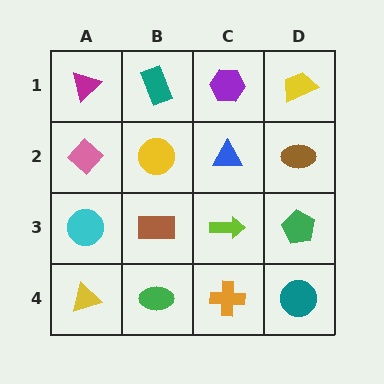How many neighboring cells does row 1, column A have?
2.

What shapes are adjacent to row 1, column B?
A yellow circle (row 2, column B), a magenta triangle (row 1, column A), a purple hexagon (row 1, column C).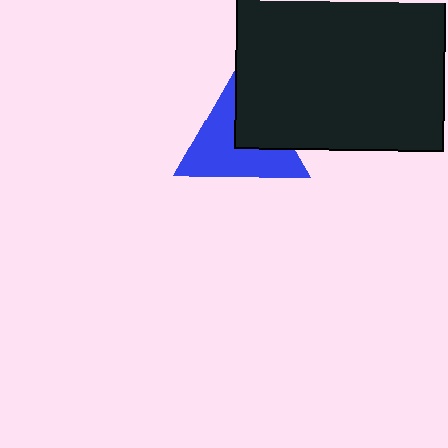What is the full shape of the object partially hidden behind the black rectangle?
The partially hidden object is a blue triangle.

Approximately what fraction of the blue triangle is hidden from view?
Roughly 37% of the blue triangle is hidden behind the black rectangle.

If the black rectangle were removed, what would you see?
You would see the complete blue triangle.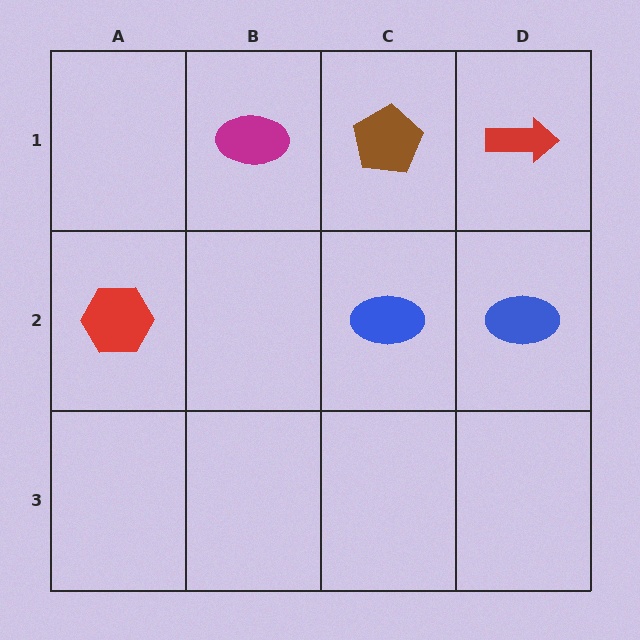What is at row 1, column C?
A brown pentagon.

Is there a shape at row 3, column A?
No, that cell is empty.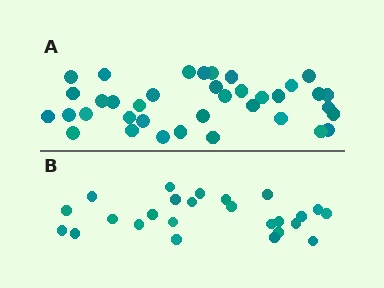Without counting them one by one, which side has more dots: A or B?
Region A (the top region) has more dots.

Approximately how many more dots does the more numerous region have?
Region A has roughly 12 or so more dots than region B.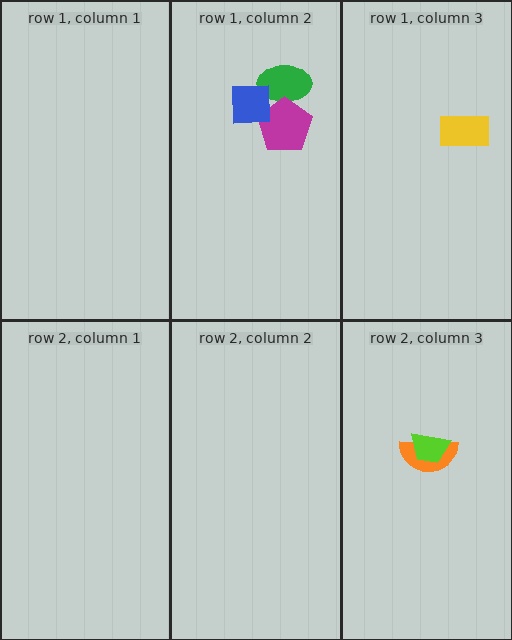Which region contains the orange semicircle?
The row 2, column 3 region.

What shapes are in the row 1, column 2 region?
The green ellipse, the magenta pentagon, the blue square.